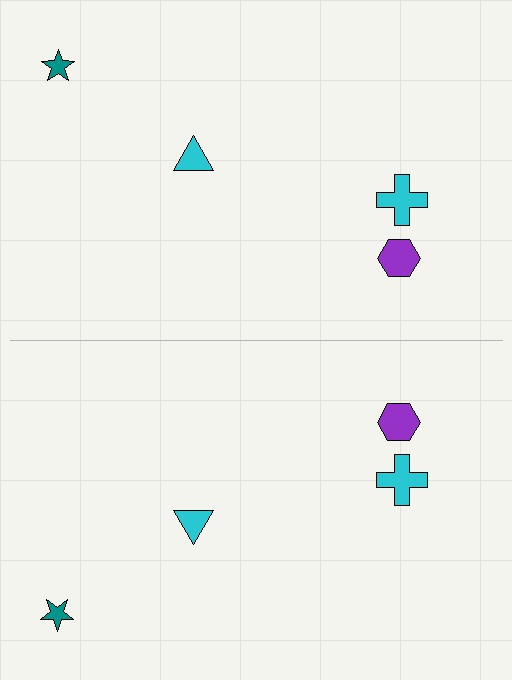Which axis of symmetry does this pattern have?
The pattern has a horizontal axis of symmetry running through the center of the image.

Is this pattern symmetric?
Yes, this pattern has bilateral (reflection) symmetry.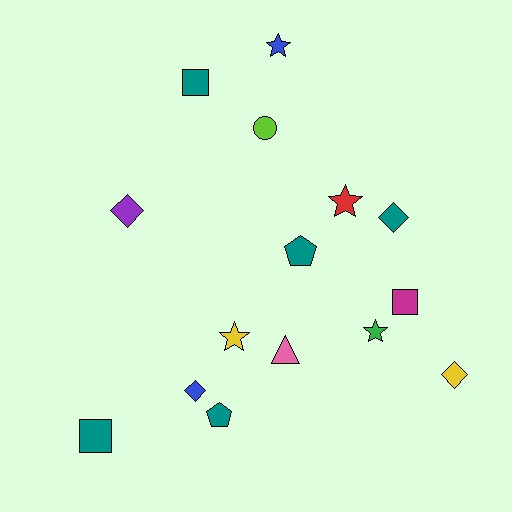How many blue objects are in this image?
There are 2 blue objects.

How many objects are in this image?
There are 15 objects.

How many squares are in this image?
There are 3 squares.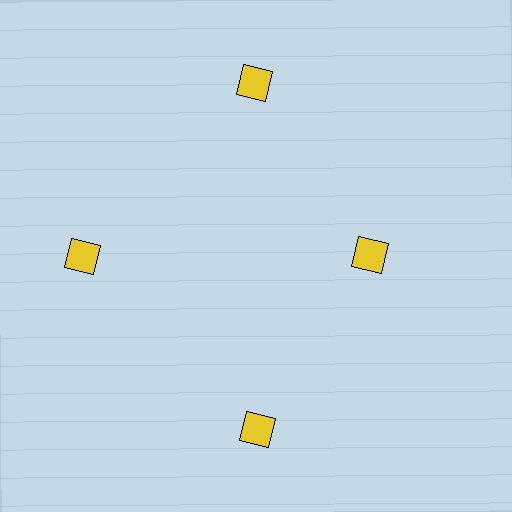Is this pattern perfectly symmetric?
No. The 4 yellow squares are arranged in a ring, but one element near the 3 o'clock position is pulled inward toward the center, breaking the 4-fold rotational symmetry.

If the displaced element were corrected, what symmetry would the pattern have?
It would have 4-fold rotational symmetry — the pattern would map onto itself every 90 degrees.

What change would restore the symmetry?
The symmetry would be restored by moving it outward, back onto the ring so that all 4 squares sit at equal angles and equal distance from the center.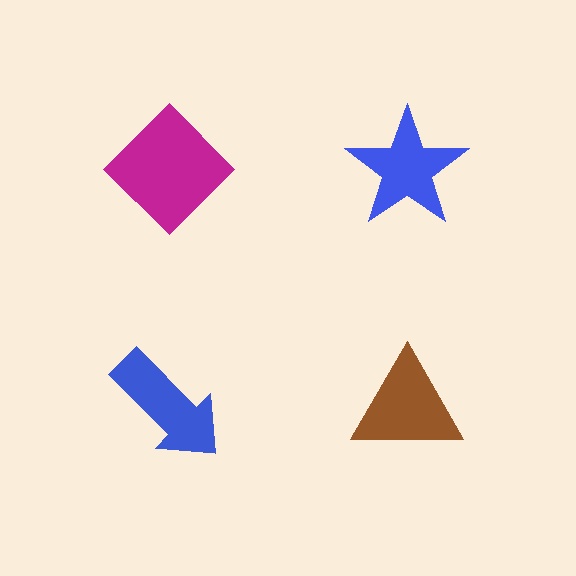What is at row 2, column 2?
A brown triangle.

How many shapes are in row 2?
2 shapes.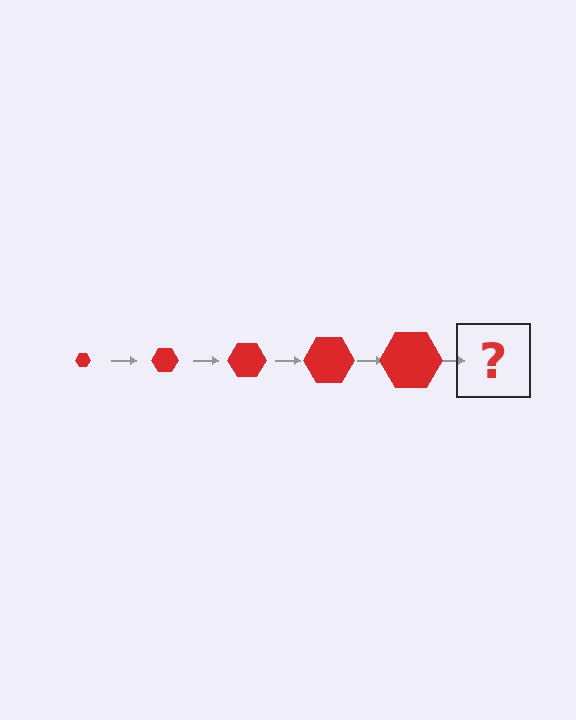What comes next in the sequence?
The next element should be a red hexagon, larger than the previous one.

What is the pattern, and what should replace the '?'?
The pattern is that the hexagon gets progressively larger each step. The '?' should be a red hexagon, larger than the previous one.